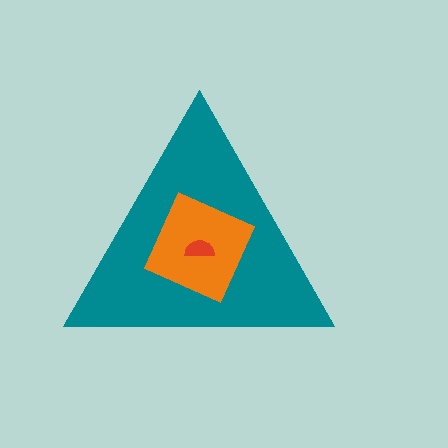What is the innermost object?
The red semicircle.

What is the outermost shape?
The teal triangle.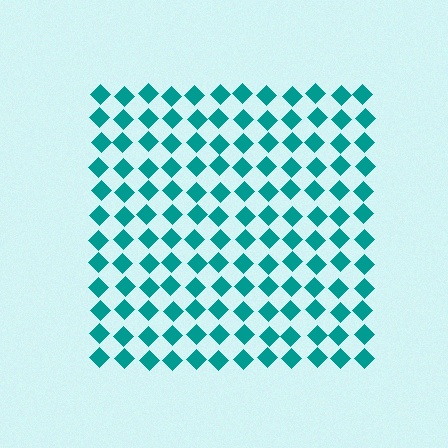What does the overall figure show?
The overall figure shows a square.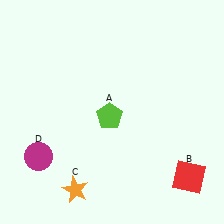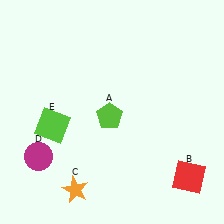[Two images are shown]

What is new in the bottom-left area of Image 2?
A lime square (E) was added in the bottom-left area of Image 2.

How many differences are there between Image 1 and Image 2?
There is 1 difference between the two images.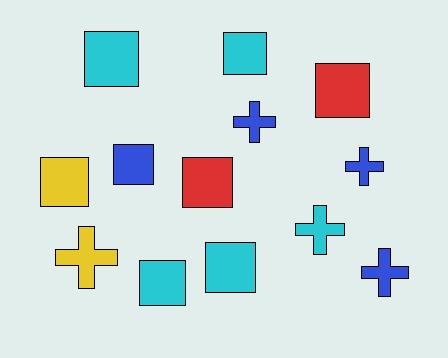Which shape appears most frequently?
Square, with 8 objects.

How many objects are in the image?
There are 13 objects.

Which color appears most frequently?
Cyan, with 5 objects.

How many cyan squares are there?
There are 4 cyan squares.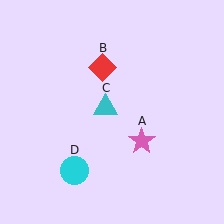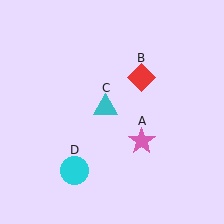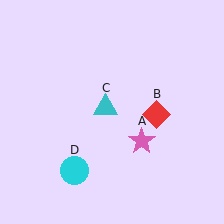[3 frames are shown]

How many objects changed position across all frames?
1 object changed position: red diamond (object B).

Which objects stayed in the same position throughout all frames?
Pink star (object A) and cyan triangle (object C) and cyan circle (object D) remained stationary.